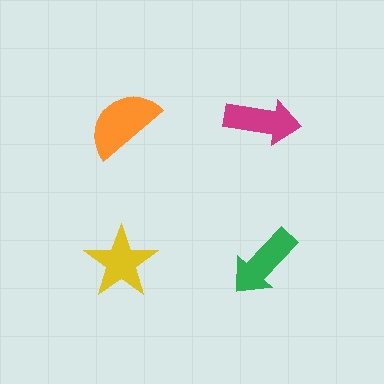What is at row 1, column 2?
A magenta arrow.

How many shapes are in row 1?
2 shapes.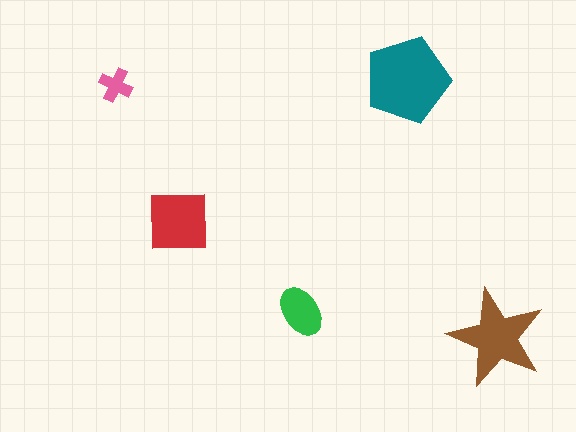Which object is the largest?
The teal pentagon.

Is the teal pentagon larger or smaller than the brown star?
Larger.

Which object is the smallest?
The pink cross.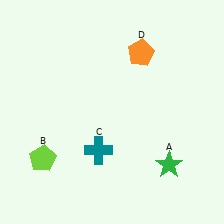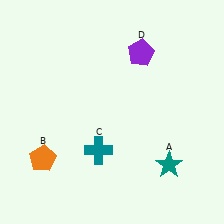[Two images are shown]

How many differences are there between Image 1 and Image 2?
There are 3 differences between the two images.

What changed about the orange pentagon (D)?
In Image 1, D is orange. In Image 2, it changed to purple.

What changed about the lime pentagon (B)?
In Image 1, B is lime. In Image 2, it changed to orange.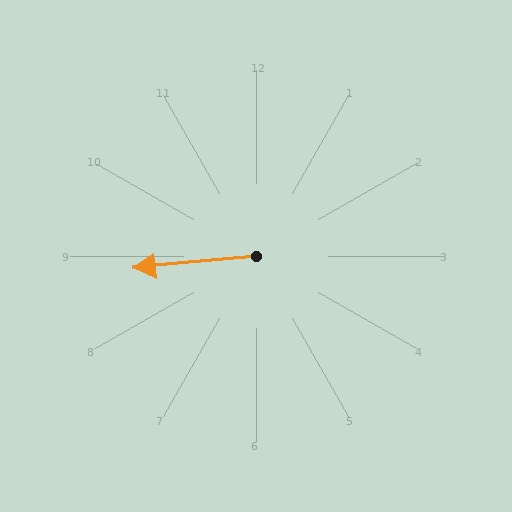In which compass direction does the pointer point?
West.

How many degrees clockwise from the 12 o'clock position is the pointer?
Approximately 264 degrees.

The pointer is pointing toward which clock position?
Roughly 9 o'clock.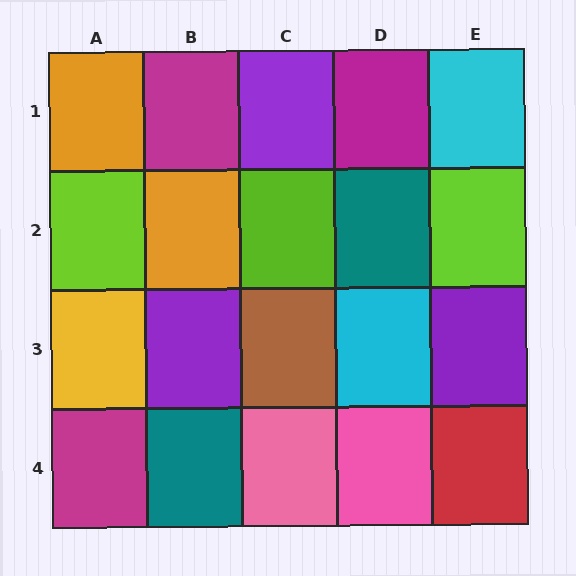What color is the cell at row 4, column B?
Teal.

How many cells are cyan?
2 cells are cyan.